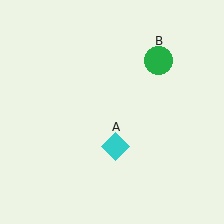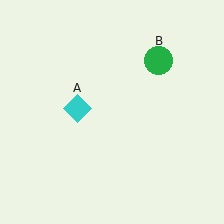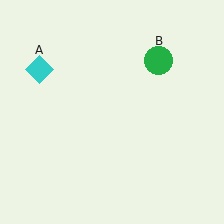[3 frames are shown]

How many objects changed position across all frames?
1 object changed position: cyan diamond (object A).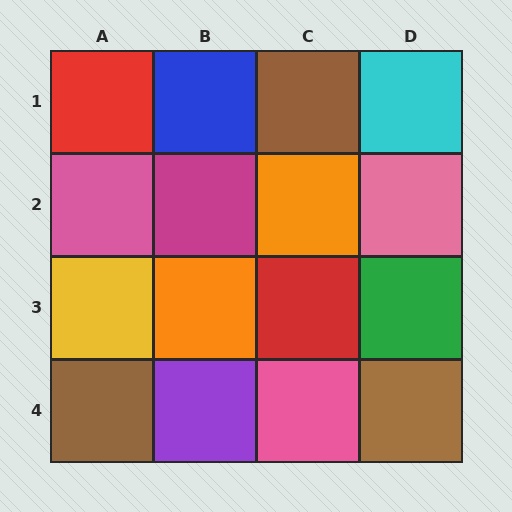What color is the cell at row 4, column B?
Purple.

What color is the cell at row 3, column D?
Green.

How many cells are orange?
2 cells are orange.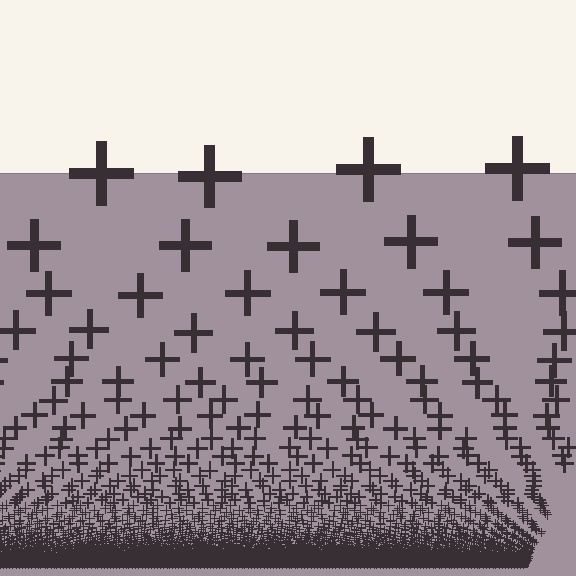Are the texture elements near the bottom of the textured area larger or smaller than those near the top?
Smaller. The gradient is inverted — elements near the bottom are smaller and denser.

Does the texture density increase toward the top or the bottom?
Density increases toward the bottom.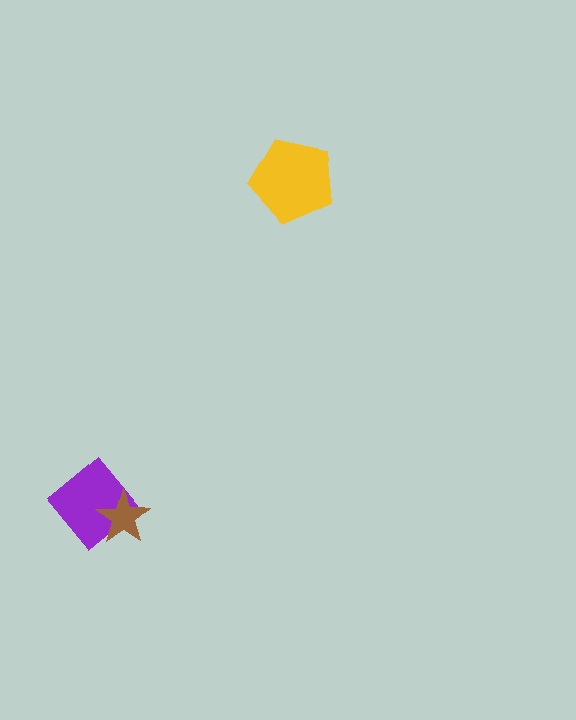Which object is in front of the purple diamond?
The brown star is in front of the purple diamond.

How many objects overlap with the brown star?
1 object overlaps with the brown star.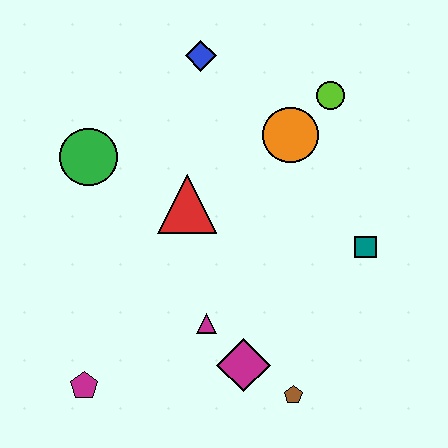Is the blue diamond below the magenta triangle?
No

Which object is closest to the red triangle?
The green circle is closest to the red triangle.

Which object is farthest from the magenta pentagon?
The lime circle is farthest from the magenta pentagon.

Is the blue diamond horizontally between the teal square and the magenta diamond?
No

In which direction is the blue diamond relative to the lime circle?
The blue diamond is to the left of the lime circle.